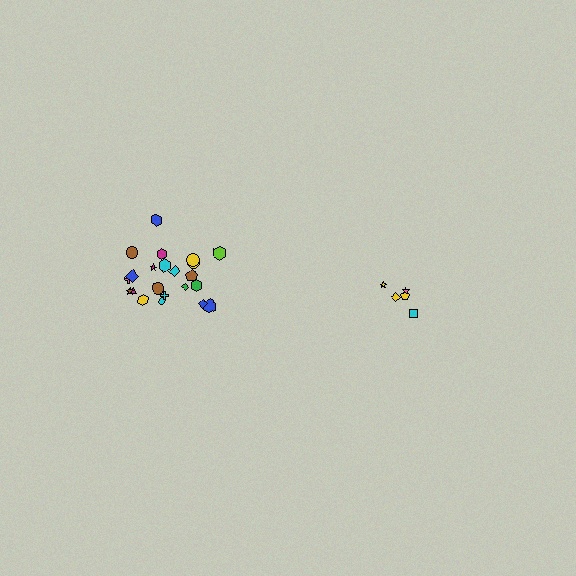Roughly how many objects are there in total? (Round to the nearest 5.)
Roughly 25 objects in total.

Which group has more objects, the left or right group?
The left group.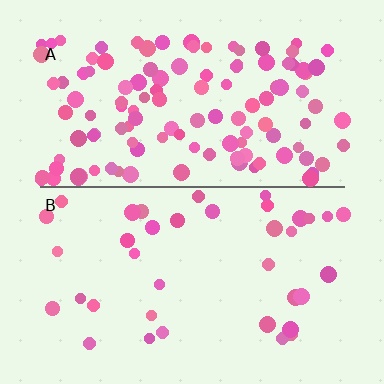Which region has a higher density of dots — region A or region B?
A (the top).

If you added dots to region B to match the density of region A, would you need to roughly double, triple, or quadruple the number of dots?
Approximately triple.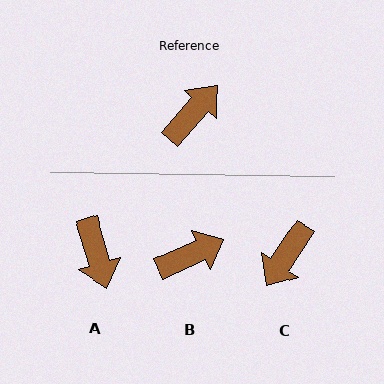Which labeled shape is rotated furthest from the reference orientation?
C, about 172 degrees away.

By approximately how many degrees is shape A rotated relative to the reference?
Approximately 122 degrees clockwise.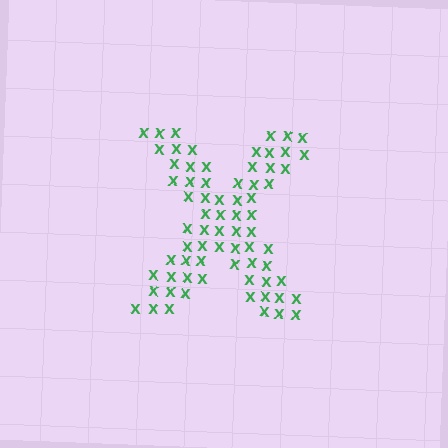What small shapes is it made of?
It is made of small letter X's.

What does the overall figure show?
The overall figure shows the letter X.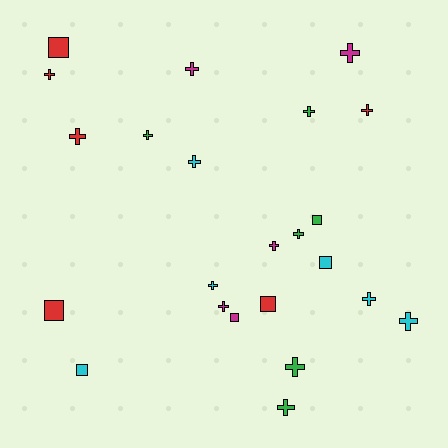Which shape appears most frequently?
Cross, with 16 objects.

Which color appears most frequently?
Green, with 6 objects.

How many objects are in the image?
There are 23 objects.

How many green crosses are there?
There are 5 green crosses.